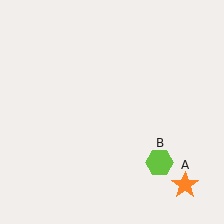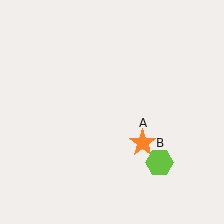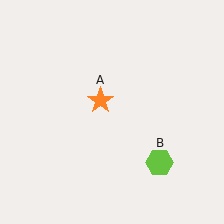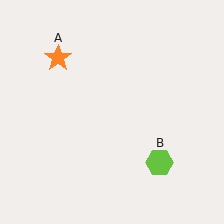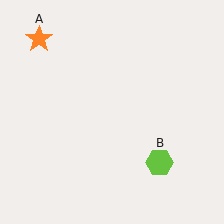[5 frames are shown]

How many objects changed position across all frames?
1 object changed position: orange star (object A).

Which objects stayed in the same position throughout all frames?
Lime hexagon (object B) remained stationary.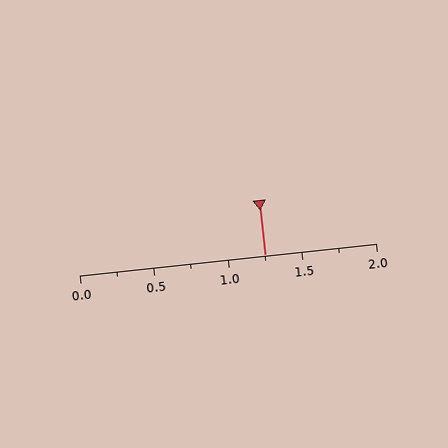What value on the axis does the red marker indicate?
The marker indicates approximately 1.25.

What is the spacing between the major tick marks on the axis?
The major ticks are spaced 0.5 apart.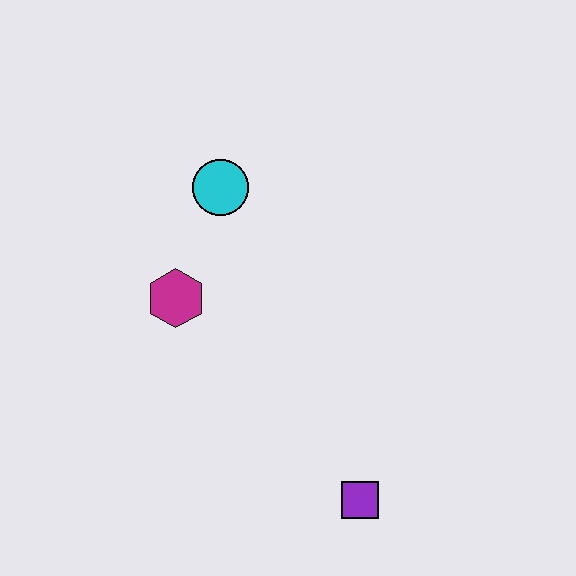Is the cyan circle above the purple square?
Yes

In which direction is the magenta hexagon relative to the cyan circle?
The magenta hexagon is below the cyan circle.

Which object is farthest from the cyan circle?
The purple square is farthest from the cyan circle.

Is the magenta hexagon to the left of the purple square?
Yes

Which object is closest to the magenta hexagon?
The cyan circle is closest to the magenta hexagon.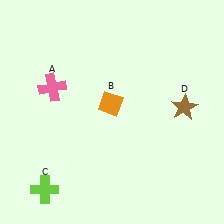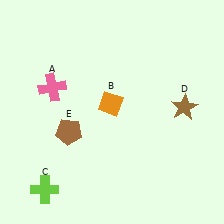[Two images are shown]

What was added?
A brown pentagon (E) was added in Image 2.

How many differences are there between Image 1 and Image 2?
There is 1 difference between the two images.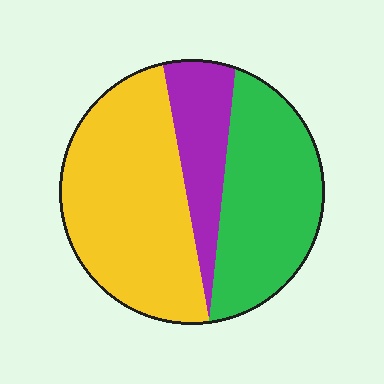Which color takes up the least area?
Purple, at roughly 15%.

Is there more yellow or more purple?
Yellow.